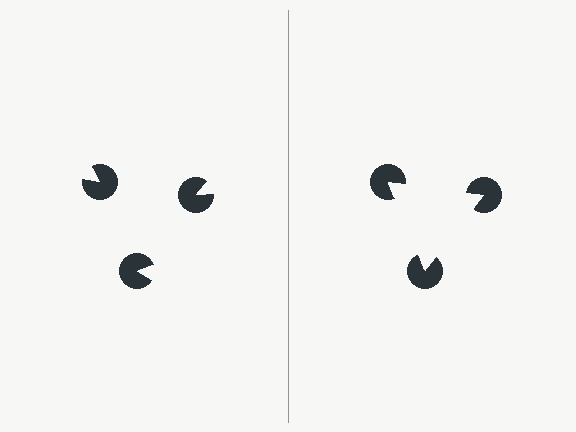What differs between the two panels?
The pac-man discs are positioned identically on both sides; only the wedge orientations differ. On the right they align to a triangle; on the left they are misaligned.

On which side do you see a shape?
An illusory triangle appears on the right side. On the left side the wedge cuts are rotated, so no coherent shape forms.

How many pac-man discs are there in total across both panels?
6 — 3 on each side.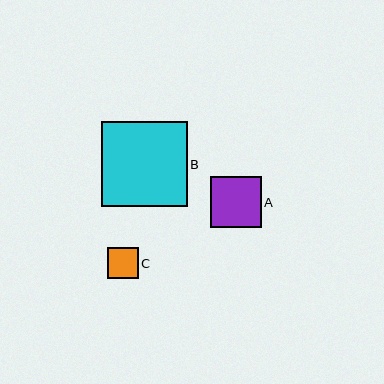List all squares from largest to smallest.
From largest to smallest: B, A, C.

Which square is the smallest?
Square C is the smallest with a size of approximately 30 pixels.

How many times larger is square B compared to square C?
Square B is approximately 2.8 times the size of square C.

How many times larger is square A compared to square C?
Square A is approximately 1.7 times the size of square C.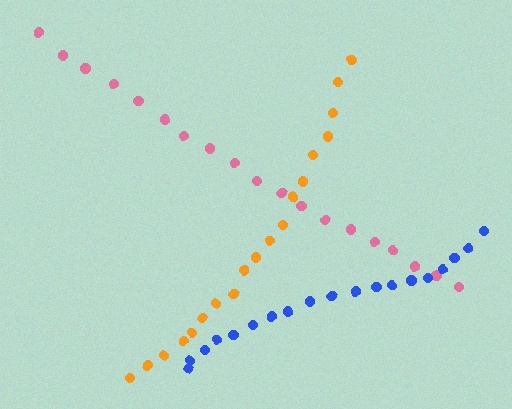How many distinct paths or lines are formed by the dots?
There are 3 distinct paths.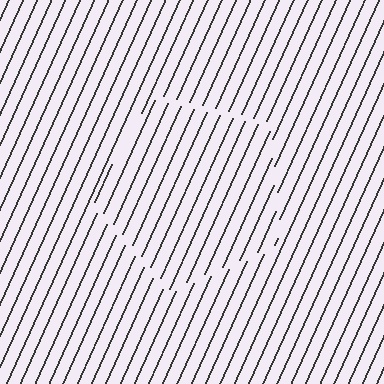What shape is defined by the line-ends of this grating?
An illusory pentagon. The interior of the shape contains the same grating, shifted by half a period — the contour is defined by the phase discontinuity where line-ends from the inner and outer gratings abut.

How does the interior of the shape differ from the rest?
The interior of the shape contains the same grating, shifted by half a period — the contour is defined by the phase discontinuity where line-ends from the inner and outer gratings abut.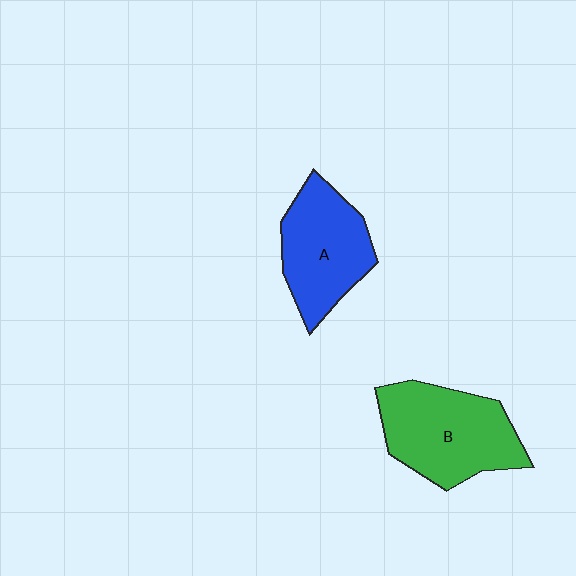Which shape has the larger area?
Shape B (green).